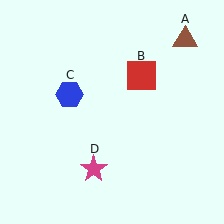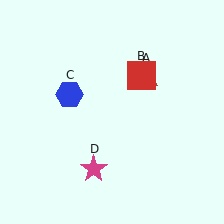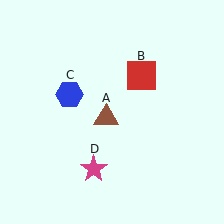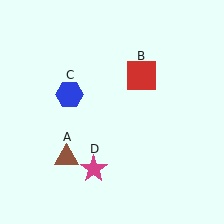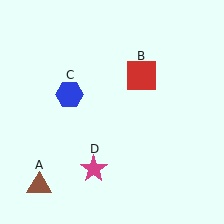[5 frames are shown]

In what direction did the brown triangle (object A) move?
The brown triangle (object A) moved down and to the left.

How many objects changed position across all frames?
1 object changed position: brown triangle (object A).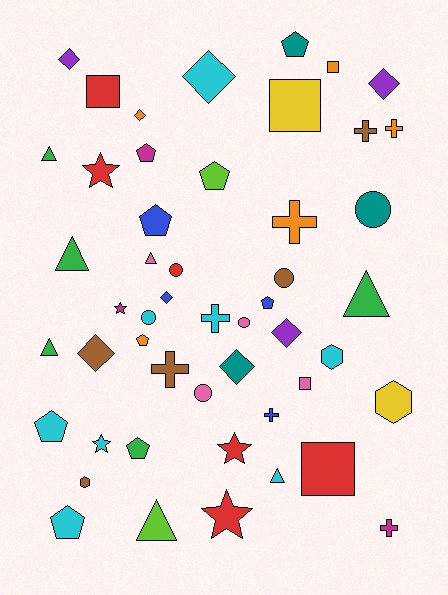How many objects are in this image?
There are 50 objects.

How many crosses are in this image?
There are 7 crosses.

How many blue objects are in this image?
There are 4 blue objects.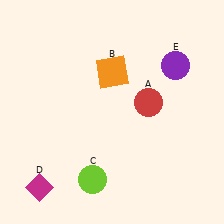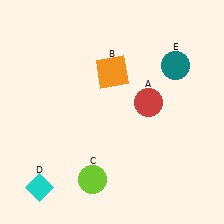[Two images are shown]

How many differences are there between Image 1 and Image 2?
There are 2 differences between the two images.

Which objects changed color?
D changed from magenta to cyan. E changed from purple to teal.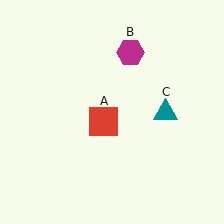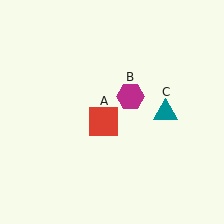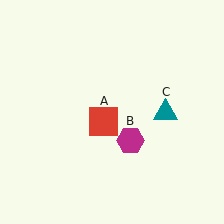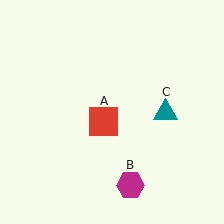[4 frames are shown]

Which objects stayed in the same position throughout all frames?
Red square (object A) and teal triangle (object C) remained stationary.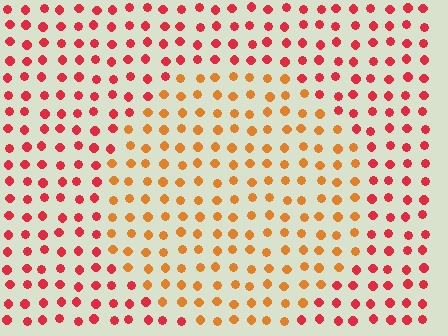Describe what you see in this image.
The image is filled with small red elements in a uniform arrangement. A circle-shaped region is visible where the elements are tinted to a slightly different hue, forming a subtle color boundary.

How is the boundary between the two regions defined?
The boundary is defined purely by a slight shift in hue (about 35 degrees). Spacing, size, and orientation are identical on both sides.